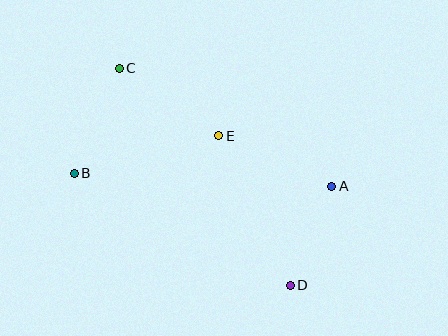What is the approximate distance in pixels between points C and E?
The distance between C and E is approximately 120 pixels.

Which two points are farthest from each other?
Points C and D are farthest from each other.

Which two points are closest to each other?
Points A and D are closest to each other.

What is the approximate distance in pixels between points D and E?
The distance between D and E is approximately 166 pixels.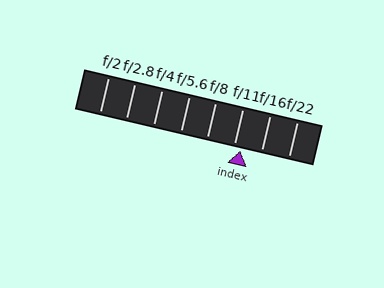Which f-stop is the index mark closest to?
The index mark is closest to f/11.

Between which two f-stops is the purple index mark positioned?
The index mark is between f/11 and f/16.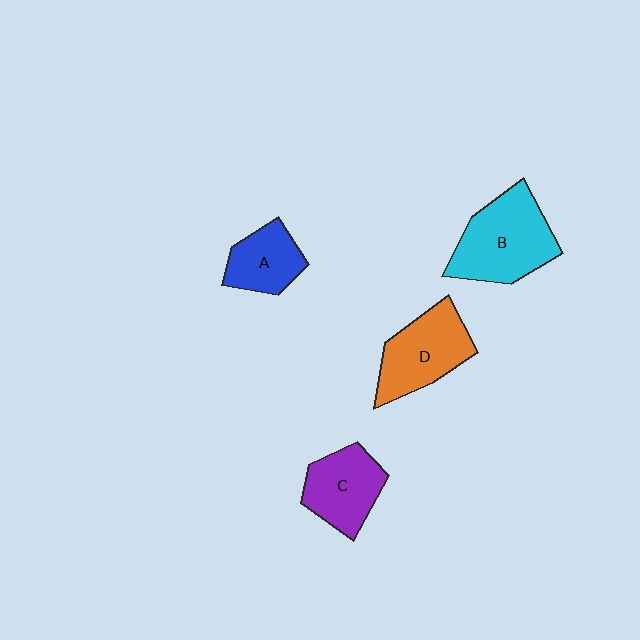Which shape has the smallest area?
Shape A (blue).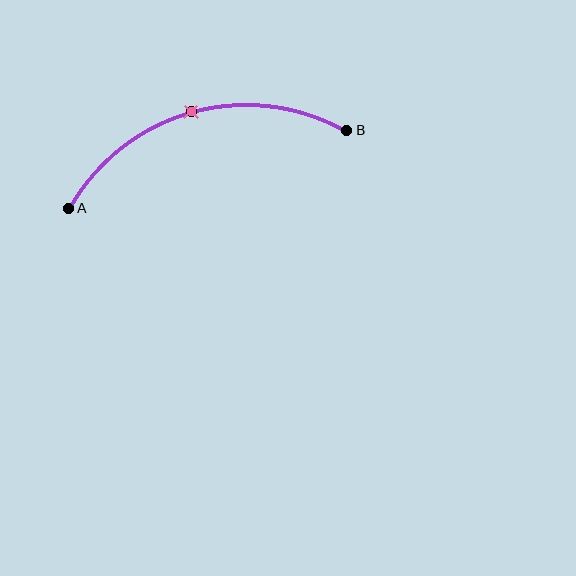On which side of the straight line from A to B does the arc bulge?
The arc bulges above the straight line connecting A and B.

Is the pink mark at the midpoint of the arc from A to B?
Yes. The pink mark lies on the arc at equal arc-length from both A and B — it is the arc midpoint.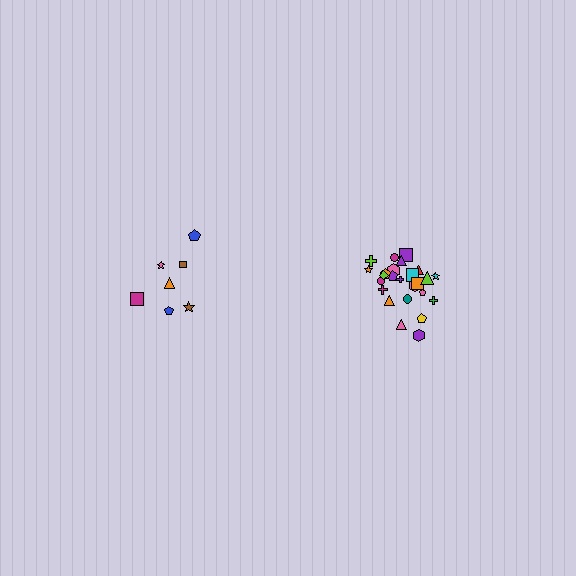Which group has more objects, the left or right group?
The right group.